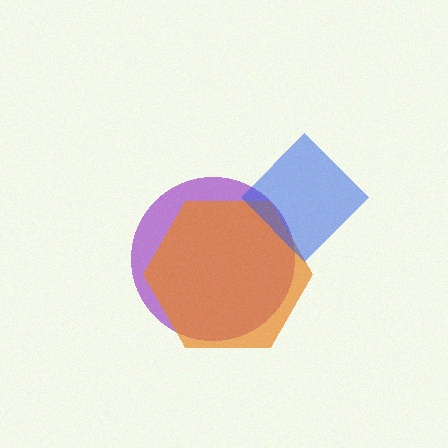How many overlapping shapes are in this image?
There are 3 overlapping shapes in the image.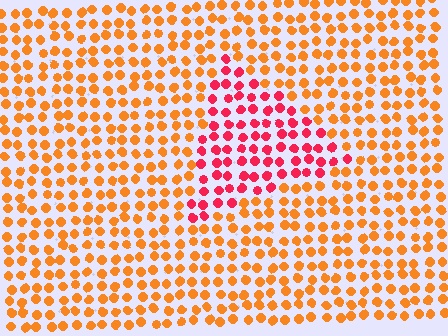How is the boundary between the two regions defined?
The boundary is defined purely by a slight shift in hue (about 42 degrees). Spacing, size, and orientation are identical on both sides.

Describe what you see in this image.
The image is filled with small orange elements in a uniform arrangement. A triangle-shaped region is visible where the elements are tinted to a slightly different hue, forming a subtle color boundary.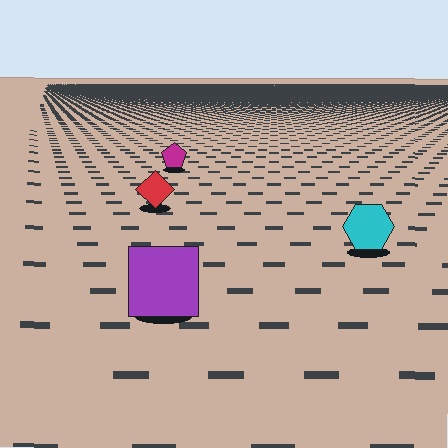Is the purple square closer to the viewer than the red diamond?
Yes. The purple square is closer — you can tell from the texture gradient: the ground texture is coarser near it.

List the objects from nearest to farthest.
From nearest to farthest: the purple square, the cyan hexagon, the red diamond, the magenta pentagon.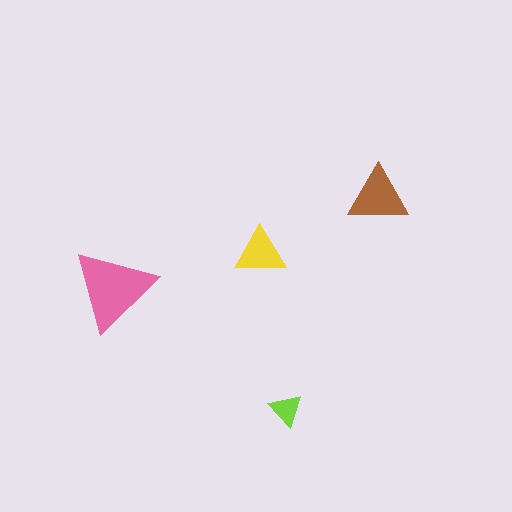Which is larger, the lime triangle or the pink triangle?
The pink one.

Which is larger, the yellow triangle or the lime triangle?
The yellow one.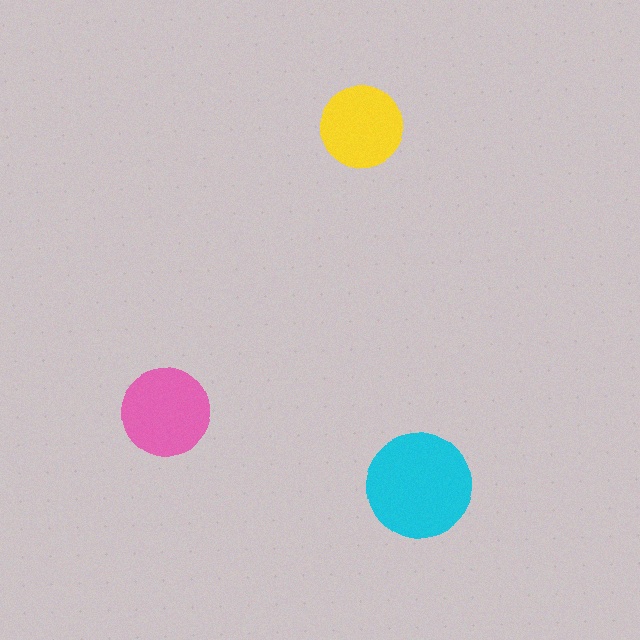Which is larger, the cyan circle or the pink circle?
The cyan one.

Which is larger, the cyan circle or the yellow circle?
The cyan one.